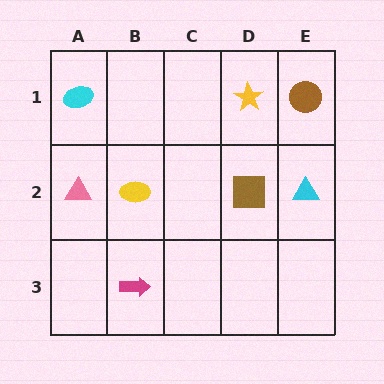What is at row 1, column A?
A cyan ellipse.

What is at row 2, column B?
A yellow ellipse.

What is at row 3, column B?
A magenta arrow.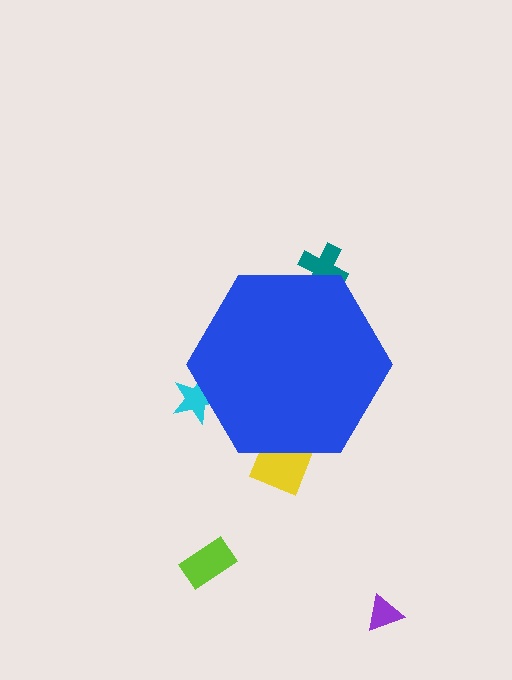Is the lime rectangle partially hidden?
No, the lime rectangle is fully visible.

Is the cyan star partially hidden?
Yes, the cyan star is partially hidden behind the blue hexagon.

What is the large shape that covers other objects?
A blue hexagon.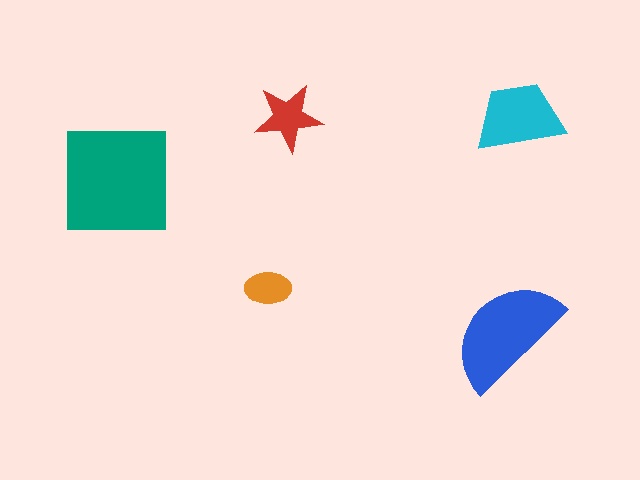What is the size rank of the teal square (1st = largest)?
1st.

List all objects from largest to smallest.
The teal square, the blue semicircle, the cyan trapezoid, the red star, the orange ellipse.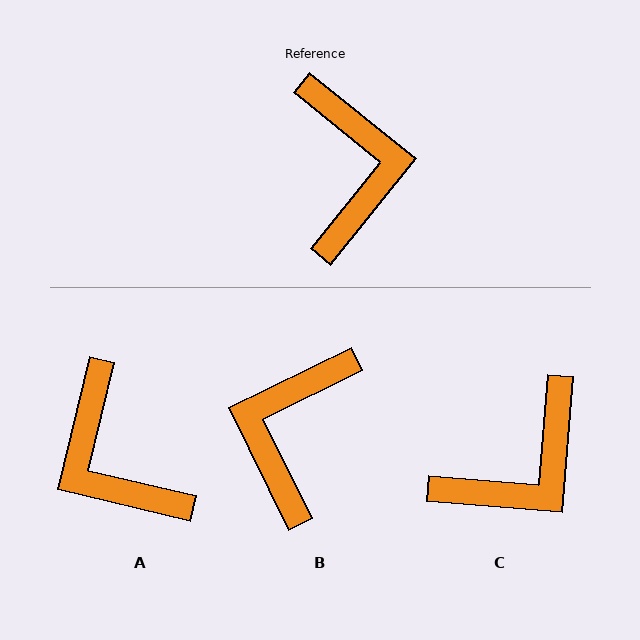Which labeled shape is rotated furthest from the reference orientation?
B, about 155 degrees away.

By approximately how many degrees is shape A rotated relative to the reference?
Approximately 155 degrees clockwise.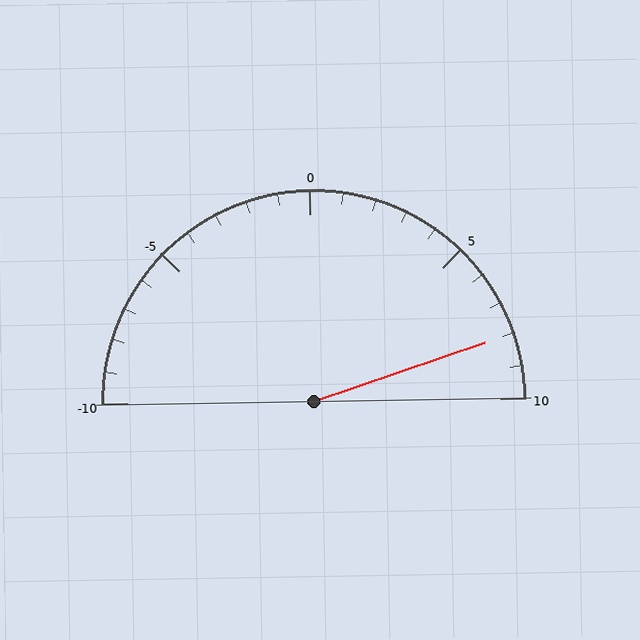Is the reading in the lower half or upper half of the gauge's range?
The reading is in the upper half of the range (-10 to 10).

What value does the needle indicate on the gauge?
The needle indicates approximately 8.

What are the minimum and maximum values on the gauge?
The gauge ranges from -10 to 10.